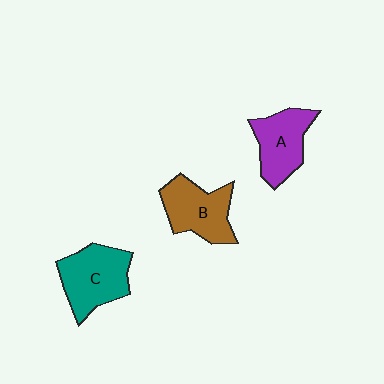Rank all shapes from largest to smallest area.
From largest to smallest: C (teal), B (brown), A (purple).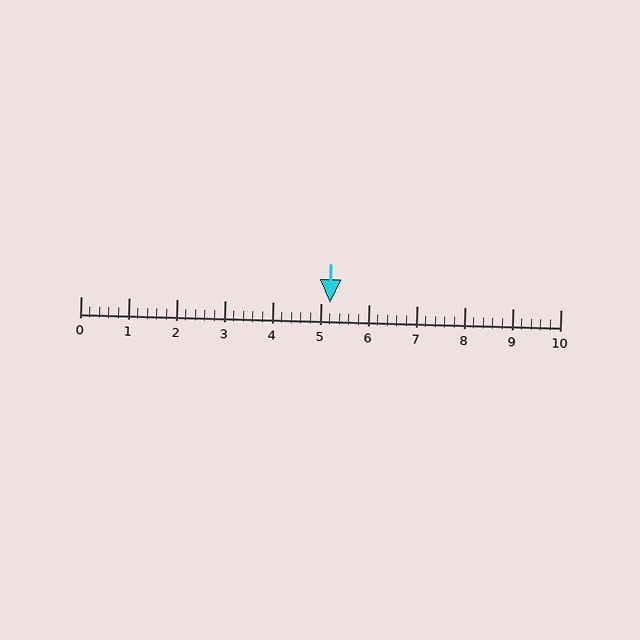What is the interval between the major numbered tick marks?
The major tick marks are spaced 1 units apart.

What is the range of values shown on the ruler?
The ruler shows values from 0 to 10.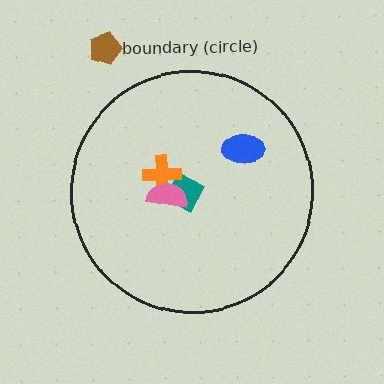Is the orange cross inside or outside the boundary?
Inside.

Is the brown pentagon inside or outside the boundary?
Outside.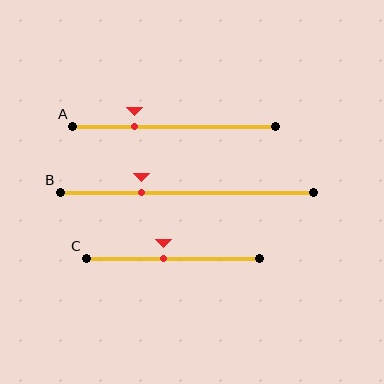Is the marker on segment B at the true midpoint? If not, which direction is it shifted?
No, the marker on segment B is shifted to the left by about 18% of the segment length.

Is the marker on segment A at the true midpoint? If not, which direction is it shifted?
No, the marker on segment A is shifted to the left by about 20% of the segment length.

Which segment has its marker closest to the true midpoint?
Segment C has its marker closest to the true midpoint.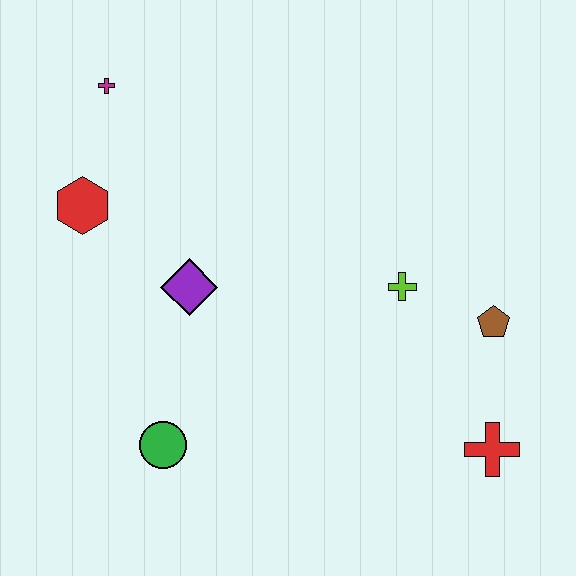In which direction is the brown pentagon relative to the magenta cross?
The brown pentagon is to the right of the magenta cross.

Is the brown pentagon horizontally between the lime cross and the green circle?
No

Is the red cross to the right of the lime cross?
Yes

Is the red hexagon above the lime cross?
Yes